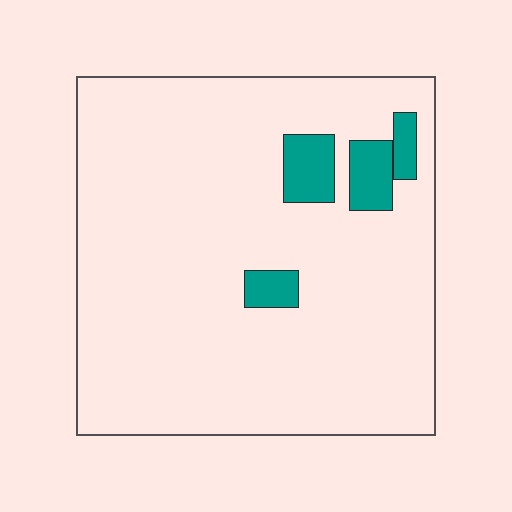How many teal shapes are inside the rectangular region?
4.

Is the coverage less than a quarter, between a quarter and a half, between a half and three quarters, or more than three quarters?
Less than a quarter.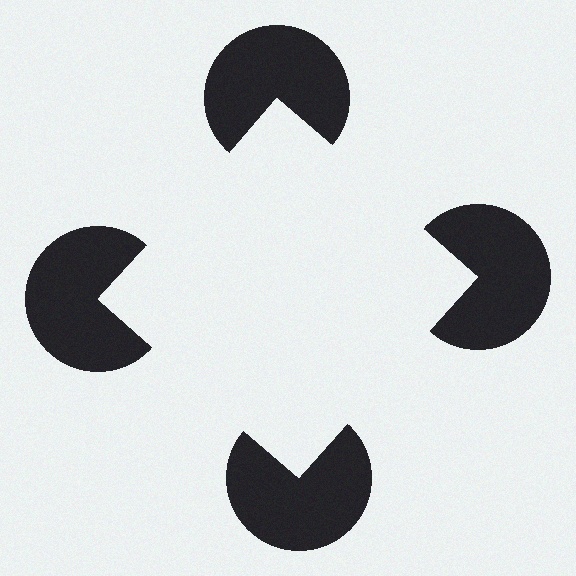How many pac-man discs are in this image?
There are 4 — one at each vertex of the illusory square.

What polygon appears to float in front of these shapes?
An illusory square — its edges are inferred from the aligned wedge cuts in the pac-man discs, not physically drawn.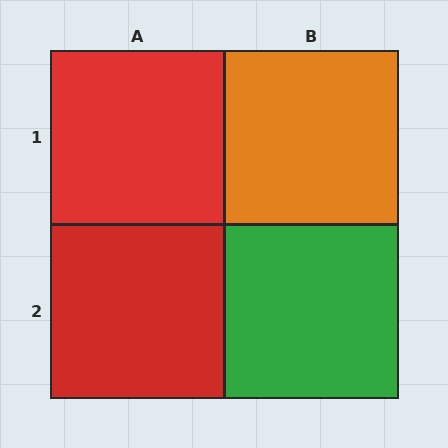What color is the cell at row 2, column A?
Red.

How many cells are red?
2 cells are red.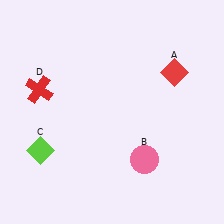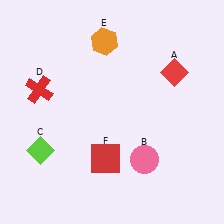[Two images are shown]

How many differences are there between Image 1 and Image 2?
There are 2 differences between the two images.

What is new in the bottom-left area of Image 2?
A red square (F) was added in the bottom-left area of Image 2.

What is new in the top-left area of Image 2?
An orange hexagon (E) was added in the top-left area of Image 2.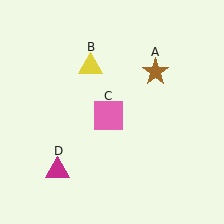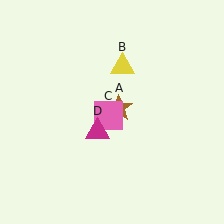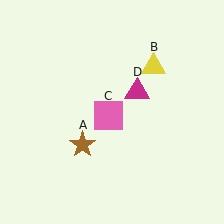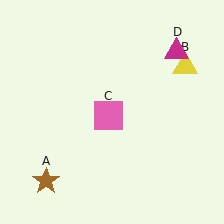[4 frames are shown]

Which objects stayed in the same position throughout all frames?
Pink square (object C) remained stationary.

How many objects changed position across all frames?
3 objects changed position: brown star (object A), yellow triangle (object B), magenta triangle (object D).